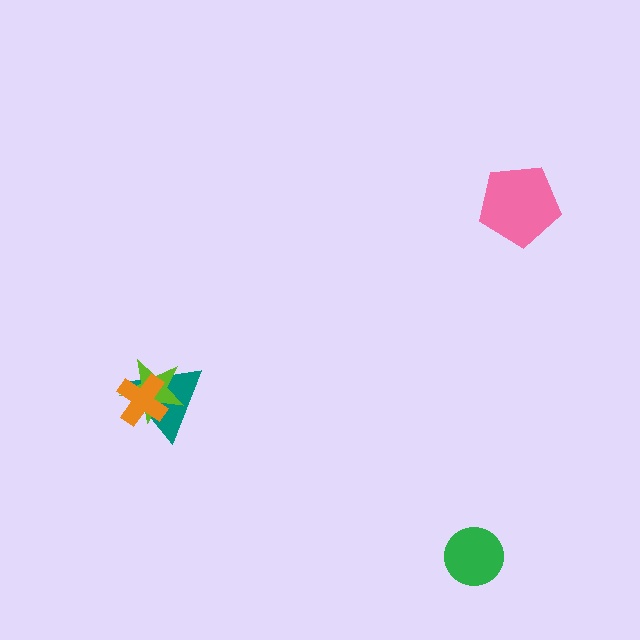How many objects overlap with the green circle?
0 objects overlap with the green circle.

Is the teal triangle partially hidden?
Yes, it is partially covered by another shape.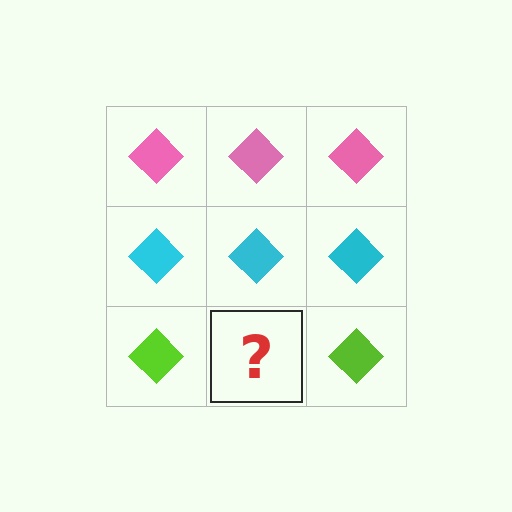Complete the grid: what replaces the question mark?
The question mark should be replaced with a lime diamond.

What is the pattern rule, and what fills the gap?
The rule is that each row has a consistent color. The gap should be filled with a lime diamond.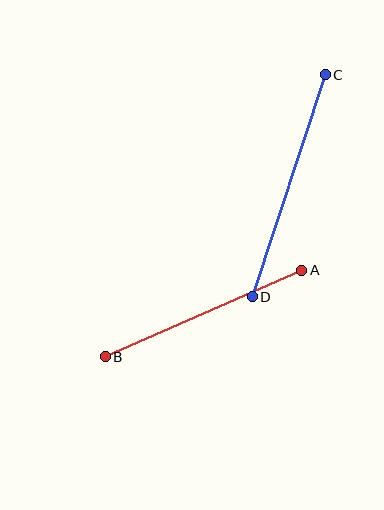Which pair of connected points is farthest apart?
Points C and D are farthest apart.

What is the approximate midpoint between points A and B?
The midpoint is at approximately (203, 313) pixels.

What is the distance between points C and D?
The distance is approximately 234 pixels.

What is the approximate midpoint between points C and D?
The midpoint is at approximately (289, 186) pixels.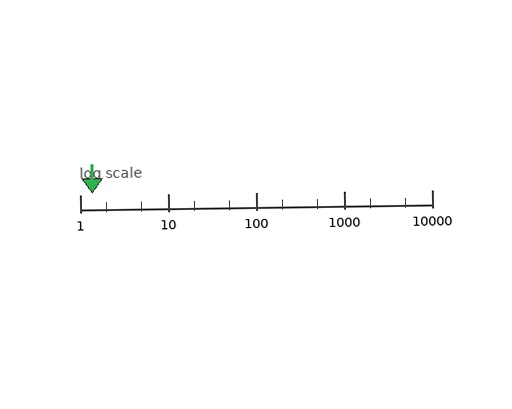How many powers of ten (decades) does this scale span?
The scale spans 4 decades, from 1 to 10000.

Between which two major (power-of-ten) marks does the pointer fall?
The pointer is between 1 and 10.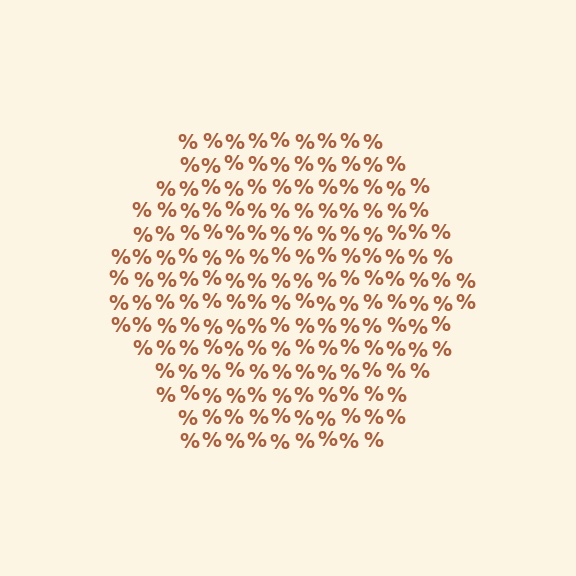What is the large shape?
The large shape is a hexagon.